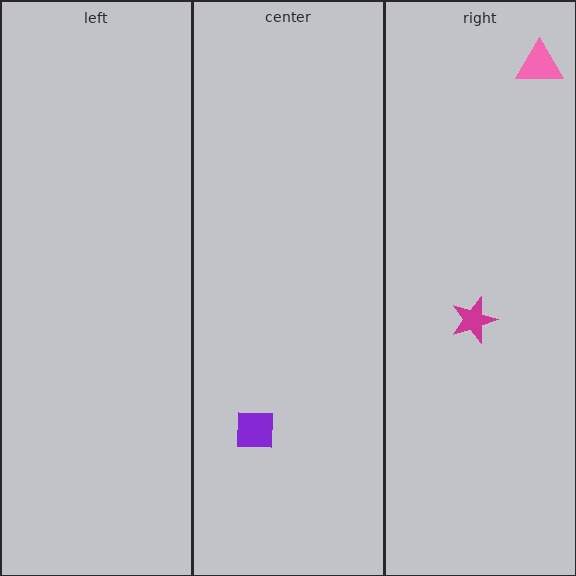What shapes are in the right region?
The pink triangle, the magenta star.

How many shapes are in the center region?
1.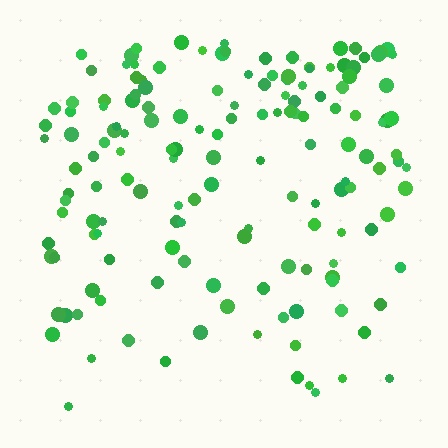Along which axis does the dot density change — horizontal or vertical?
Vertical.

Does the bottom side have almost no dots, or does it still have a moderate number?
Still a moderate number, just noticeably fewer than the top.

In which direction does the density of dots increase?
From bottom to top, with the top side densest.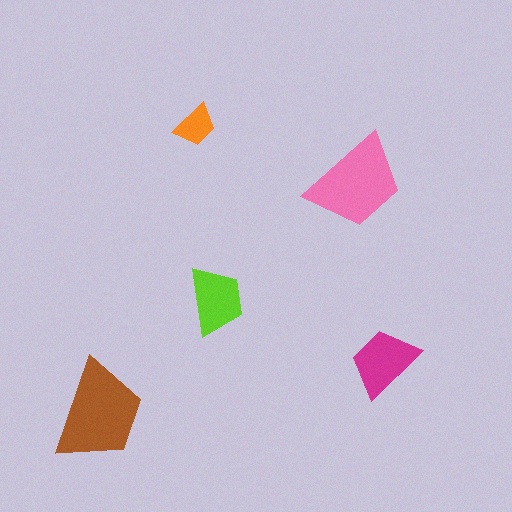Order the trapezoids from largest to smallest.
the brown one, the pink one, the magenta one, the lime one, the orange one.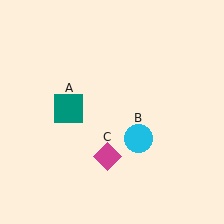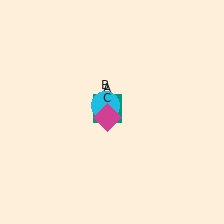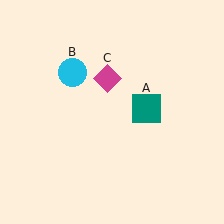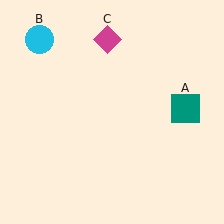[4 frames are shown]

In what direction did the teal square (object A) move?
The teal square (object A) moved right.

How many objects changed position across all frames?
3 objects changed position: teal square (object A), cyan circle (object B), magenta diamond (object C).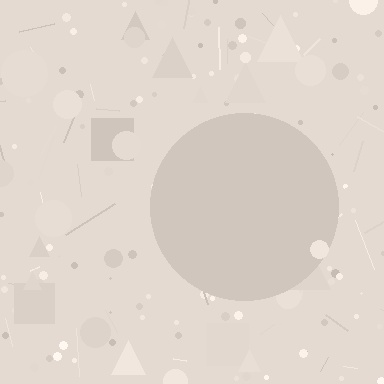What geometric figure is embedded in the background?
A circle is embedded in the background.